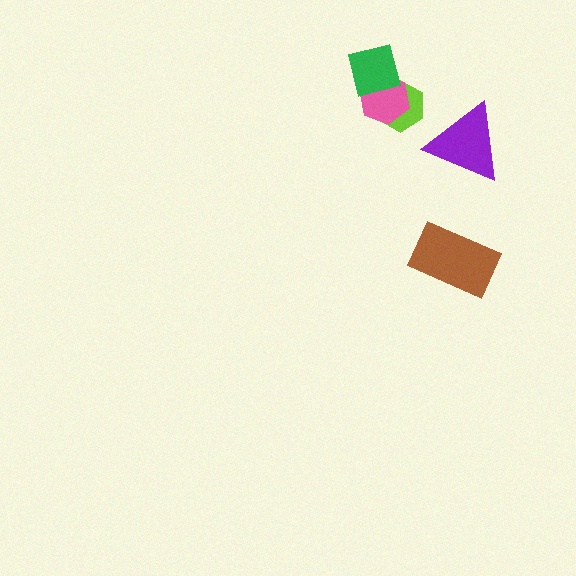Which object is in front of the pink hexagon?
The green square is in front of the pink hexagon.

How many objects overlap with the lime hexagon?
2 objects overlap with the lime hexagon.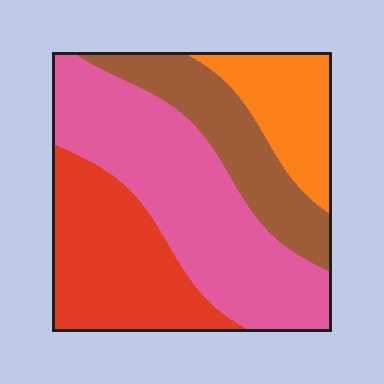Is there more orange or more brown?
Brown.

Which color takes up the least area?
Orange, at roughly 15%.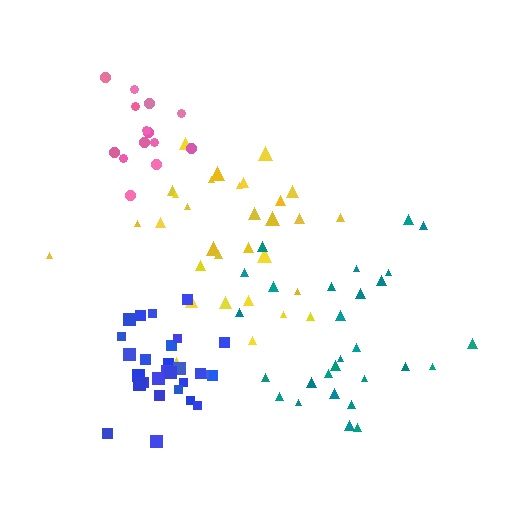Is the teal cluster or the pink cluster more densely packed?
Pink.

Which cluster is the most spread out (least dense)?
Teal.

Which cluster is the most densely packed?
Blue.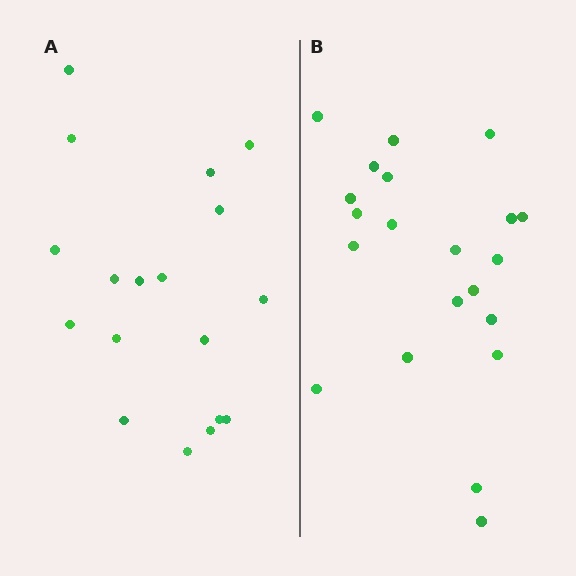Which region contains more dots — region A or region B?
Region B (the right region) has more dots.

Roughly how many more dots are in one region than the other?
Region B has just a few more — roughly 2 or 3 more dots than region A.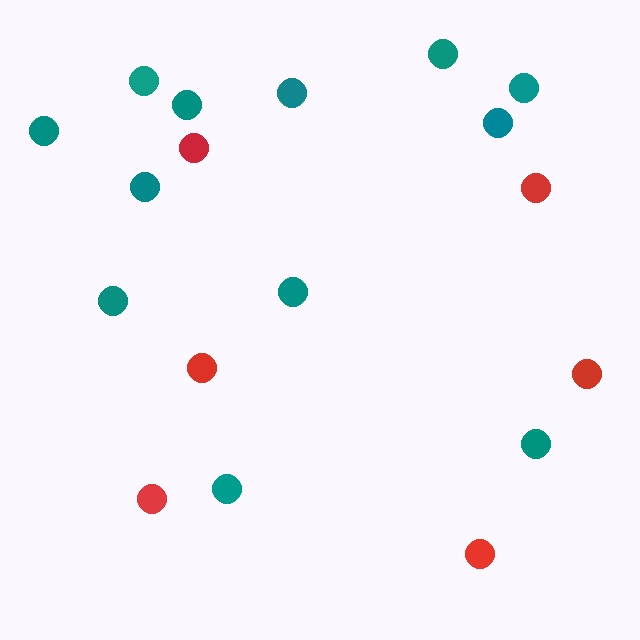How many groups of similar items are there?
There are 2 groups: one group of red circles (6) and one group of teal circles (12).